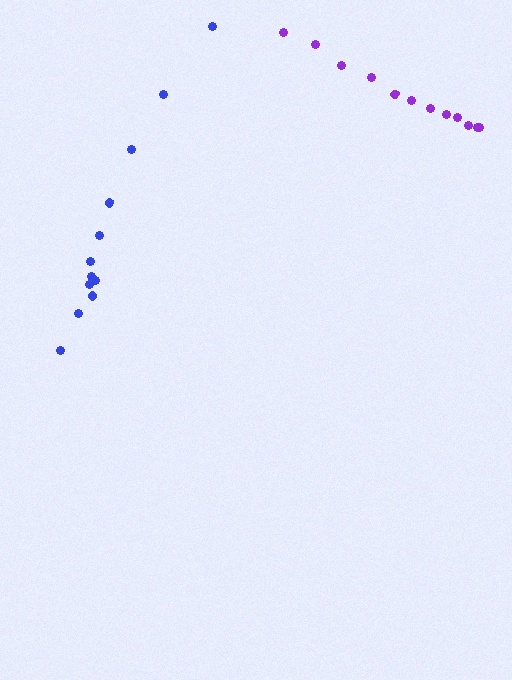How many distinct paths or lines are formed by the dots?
There are 2 distinct paths.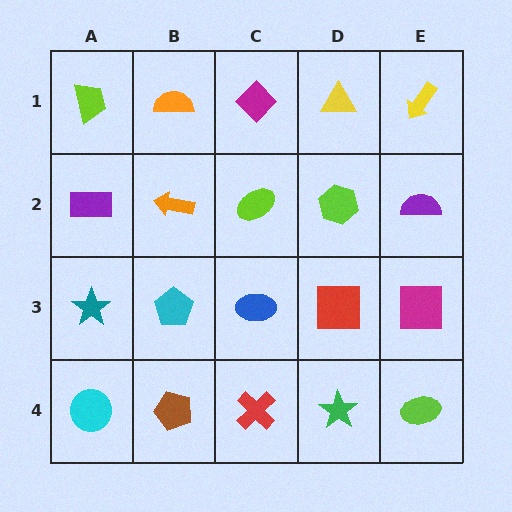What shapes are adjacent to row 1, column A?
A purple rectangle (row 2, column A), an orange semicircle (row 1, column B).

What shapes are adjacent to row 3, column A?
A purple rectangle (row 2, column A), a cyan circle (row 4, column A), a cyan pentagon (row 3, column B).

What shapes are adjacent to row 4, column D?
A red square (row 3, column D), a red cross (row 4, column C), a lime ellipse (row 4, column E).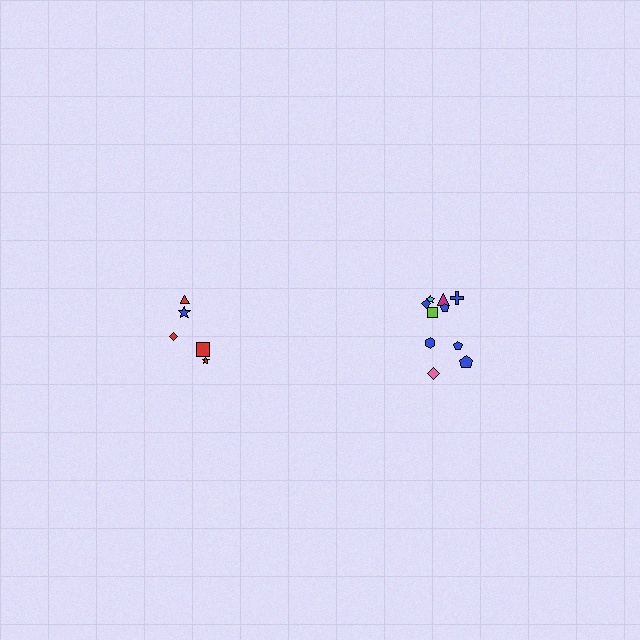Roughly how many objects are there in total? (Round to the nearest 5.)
Roughly 15 objects in total.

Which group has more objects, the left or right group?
The right group.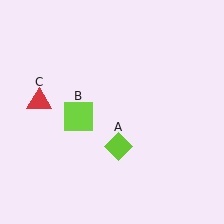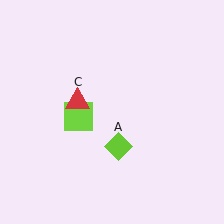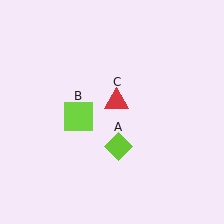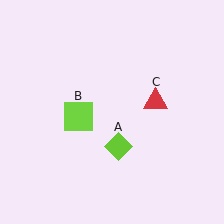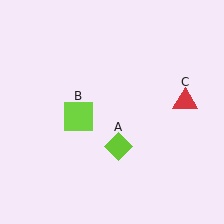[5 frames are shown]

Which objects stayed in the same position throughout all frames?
Lime diamond (object A) and lime square (object B) remained stationary.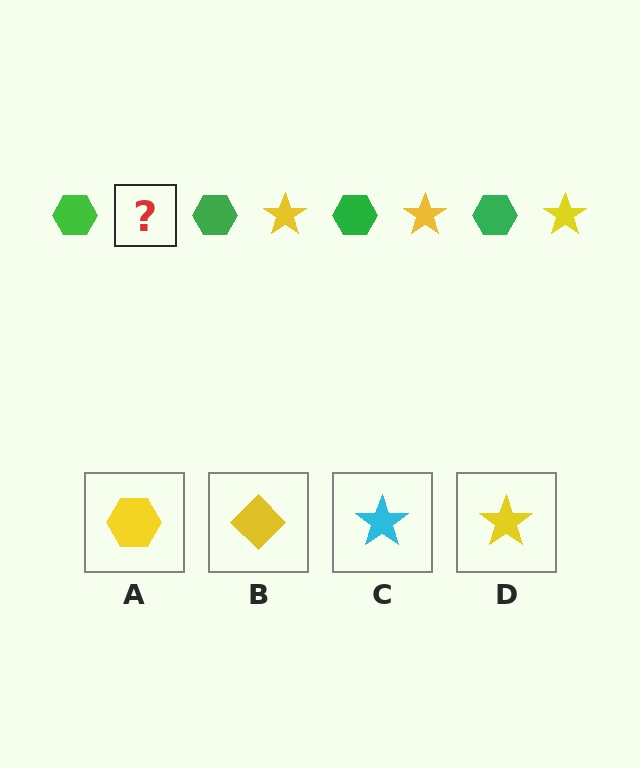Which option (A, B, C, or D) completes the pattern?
D.